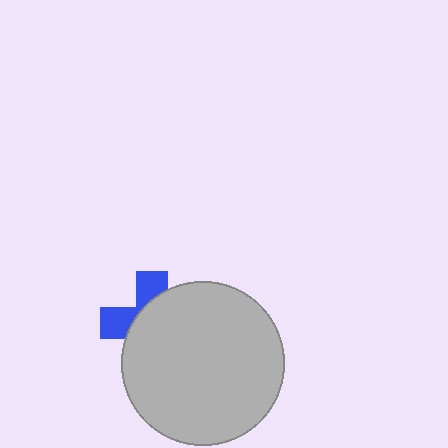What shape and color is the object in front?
The object in front is a light gray circle.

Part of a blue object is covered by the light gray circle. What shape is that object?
It is a cross.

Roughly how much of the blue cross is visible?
A small part of it is visible (roughly 34%).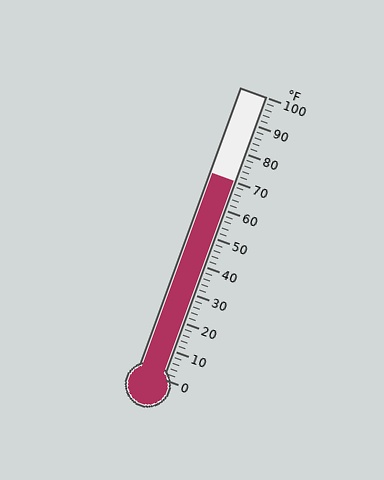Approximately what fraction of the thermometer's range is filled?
The thermometer is filled to approximately 70% of its range.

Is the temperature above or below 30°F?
The temperature is above 30°F.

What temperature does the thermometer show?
The thermometer shows approximately 70°F.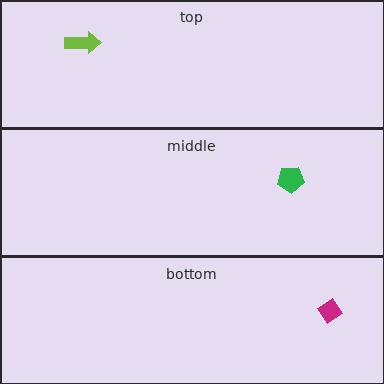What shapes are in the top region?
The lime arrow.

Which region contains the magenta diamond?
The bottom region.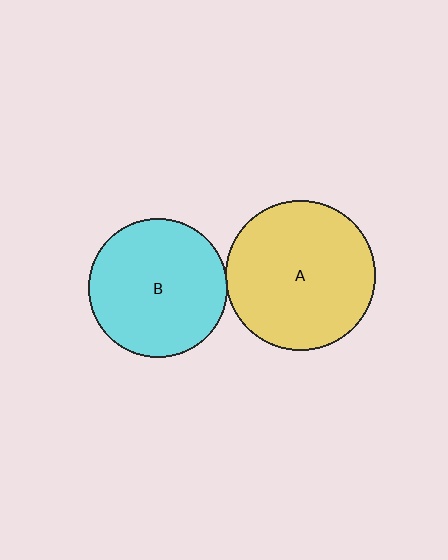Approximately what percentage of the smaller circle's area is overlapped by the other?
Approximately 5%.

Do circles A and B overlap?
Yes.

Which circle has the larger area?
Circle A (yellow).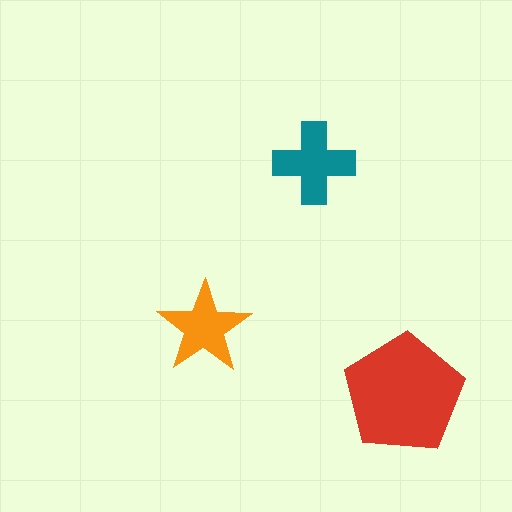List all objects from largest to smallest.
The red pentagon, the teal cross, the orange star.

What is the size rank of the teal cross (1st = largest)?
2nd.